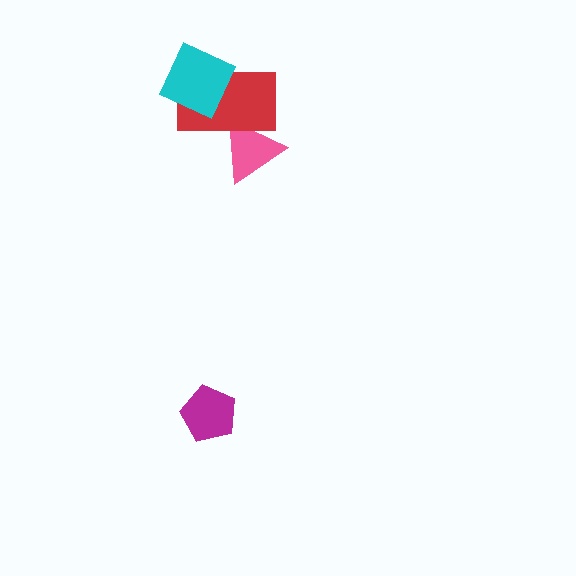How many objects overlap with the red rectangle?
2 objects overlap with the red rectangle.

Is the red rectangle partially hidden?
Yes, it is partially covered by another shape.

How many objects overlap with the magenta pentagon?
0 objects overlap with the magenta pentagon.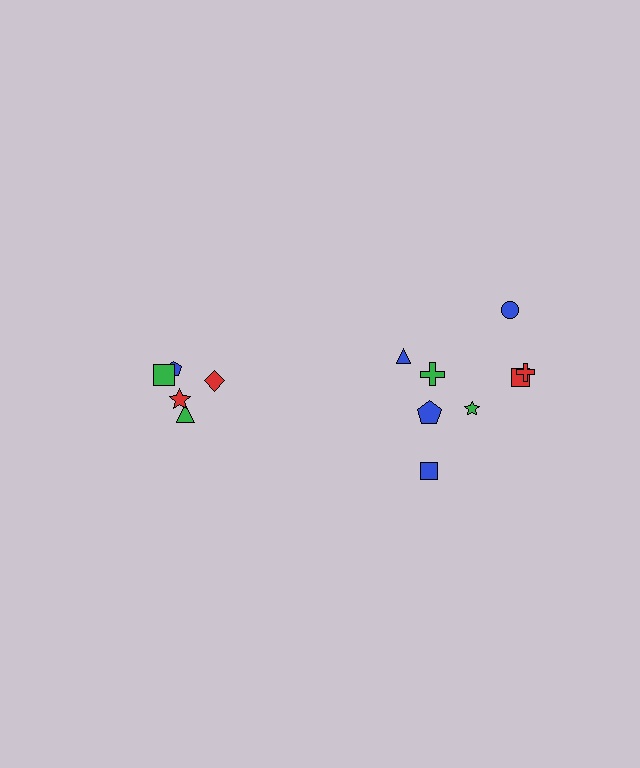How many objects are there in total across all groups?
There are 13 objects.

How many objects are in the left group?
There are 5 objects.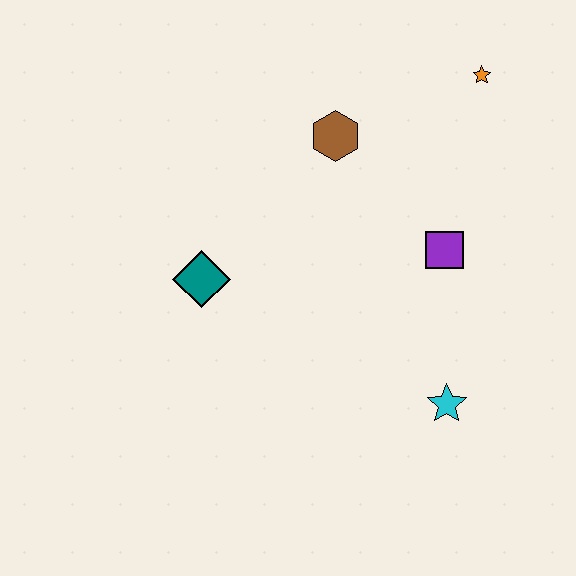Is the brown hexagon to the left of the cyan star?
Yes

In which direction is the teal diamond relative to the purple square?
The teal diamond is to the left of the purple square.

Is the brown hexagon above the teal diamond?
Yes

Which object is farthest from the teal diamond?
The orange star is farthest from the teal diamond.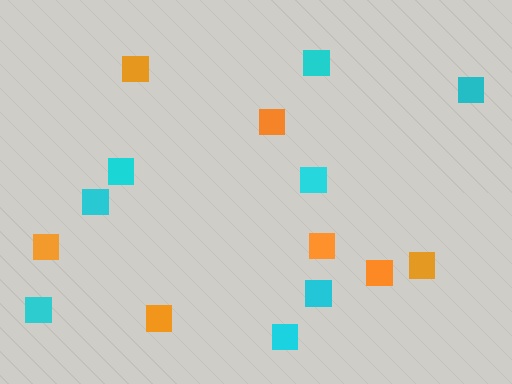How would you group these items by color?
There are 2 groups: one group of orange squares (7) and one group of cyan squares (8).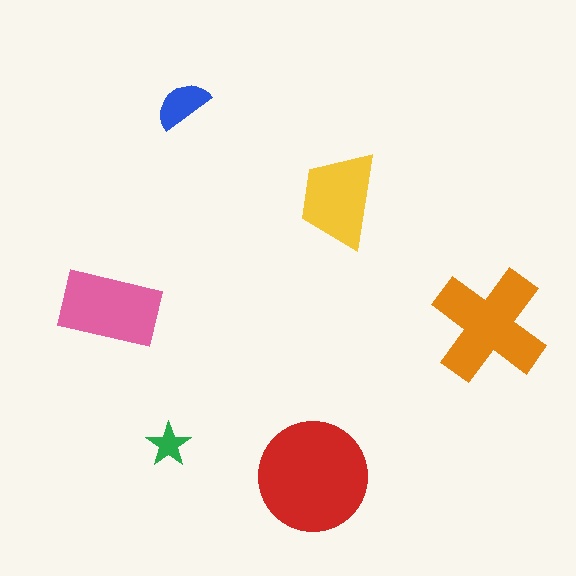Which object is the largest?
The red circle.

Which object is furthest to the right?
The orange cross is rightmost.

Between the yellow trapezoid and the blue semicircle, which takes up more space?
The yellow trapezoid.